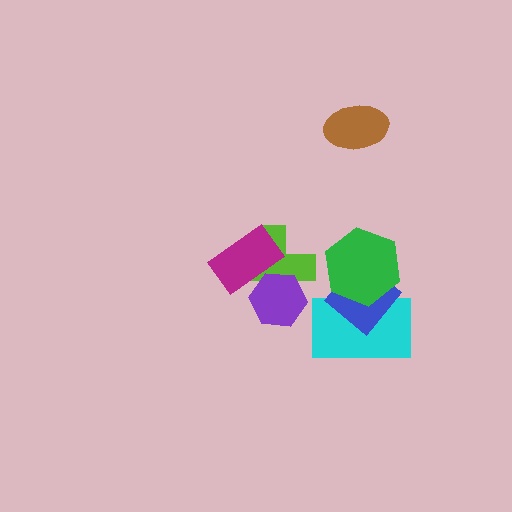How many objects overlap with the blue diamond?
2 objects overlap with the blue diamond.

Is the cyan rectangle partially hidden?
Yes, it is partially covered by another shape.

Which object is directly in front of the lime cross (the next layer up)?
The magenta rectangle is directly in front of the lime cross.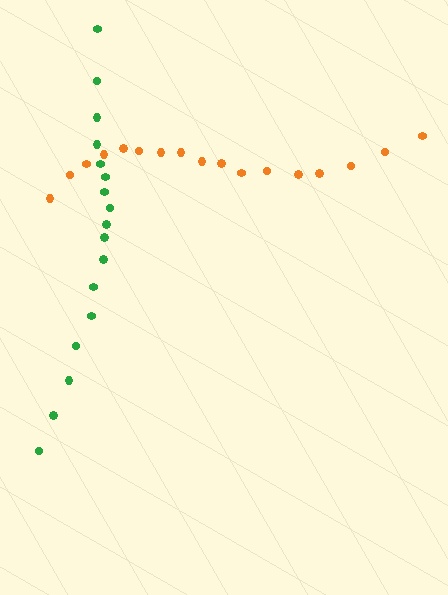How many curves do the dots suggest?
There are 2 distinct paths.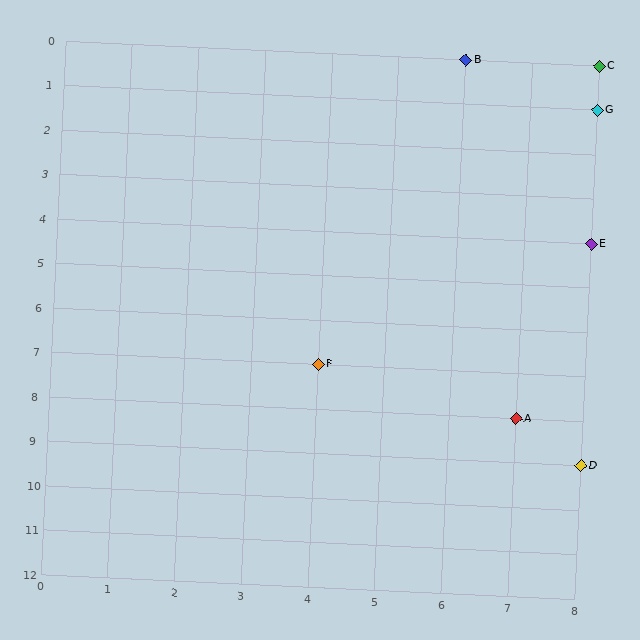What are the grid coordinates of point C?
Point C is at grid coordinates (8, 0).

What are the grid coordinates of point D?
Point D is at grid coordinates (8, 9).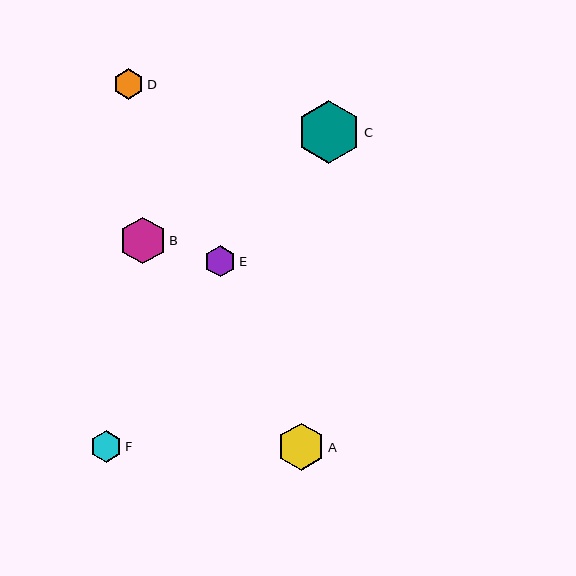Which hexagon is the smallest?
Hexagon D is the smallest with a size of approximately 30 pixels.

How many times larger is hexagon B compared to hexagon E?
Hexagon B is approximately 1.5 times the size of hexagon E.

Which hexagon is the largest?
Hexagon C is the largest with a size of approximately 63 pixels.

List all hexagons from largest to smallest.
From largest to smallest: C, A, B, F, E, D.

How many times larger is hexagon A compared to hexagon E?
Hexagon A is approximately 1.5 times the size of hexagon E.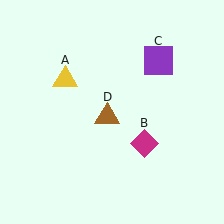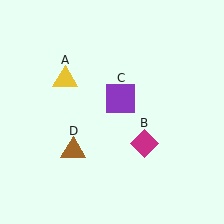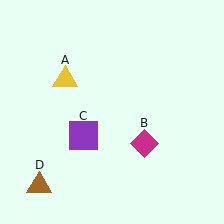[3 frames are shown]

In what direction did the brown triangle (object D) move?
The brown triangle (object D) moved down and to the left.